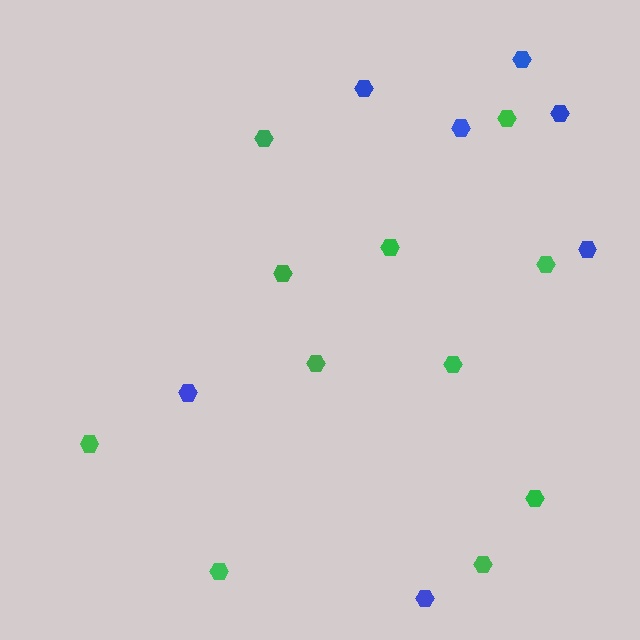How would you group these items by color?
There are 2 groups: one group of blue hexagons (7) and one group of green hexagons (11).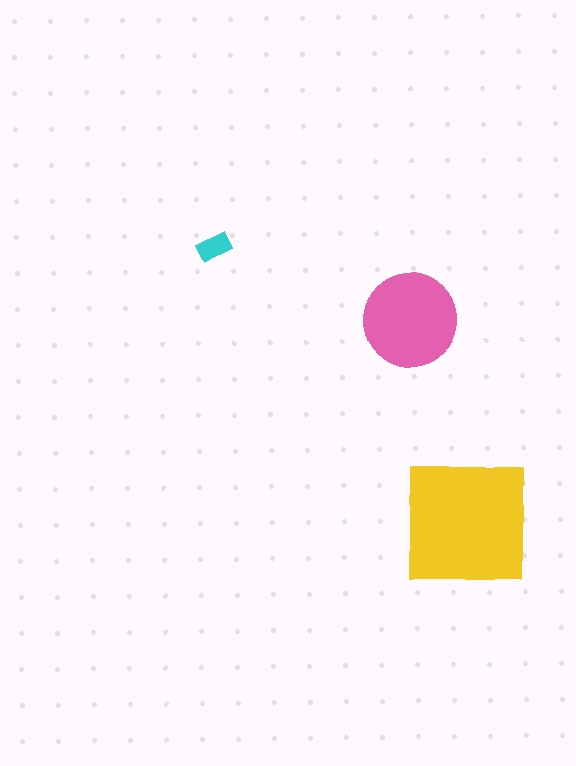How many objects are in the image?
There are 3 objects in the image.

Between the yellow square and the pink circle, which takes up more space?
The yellow square.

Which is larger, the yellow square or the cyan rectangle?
The yellow square.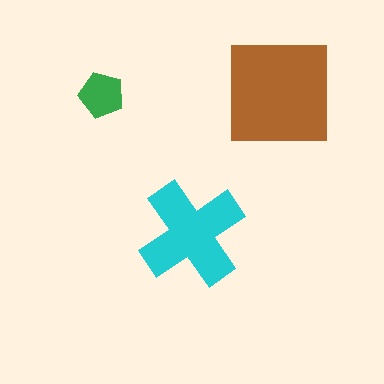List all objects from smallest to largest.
The green pentagon, the cyan cross, the brown square.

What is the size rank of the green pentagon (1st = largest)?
3rd.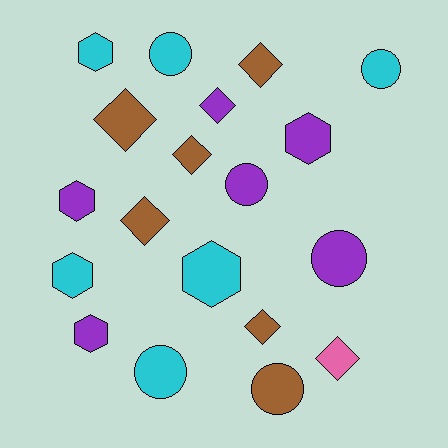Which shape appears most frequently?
Diamond, with 7 objects.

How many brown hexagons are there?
There are no brown hexagons.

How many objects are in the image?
There are 19 objects.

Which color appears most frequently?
Purple, with 6 objects.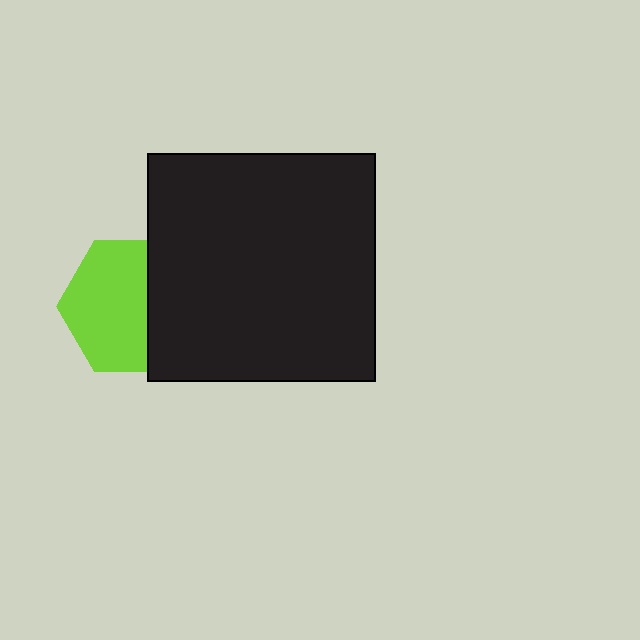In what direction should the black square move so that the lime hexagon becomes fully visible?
The black square should move right. That is the shortest direction to clear the overlap and leave the lime hexagon fully visible.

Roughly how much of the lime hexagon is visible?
About half of it is visible (roughly 64%).